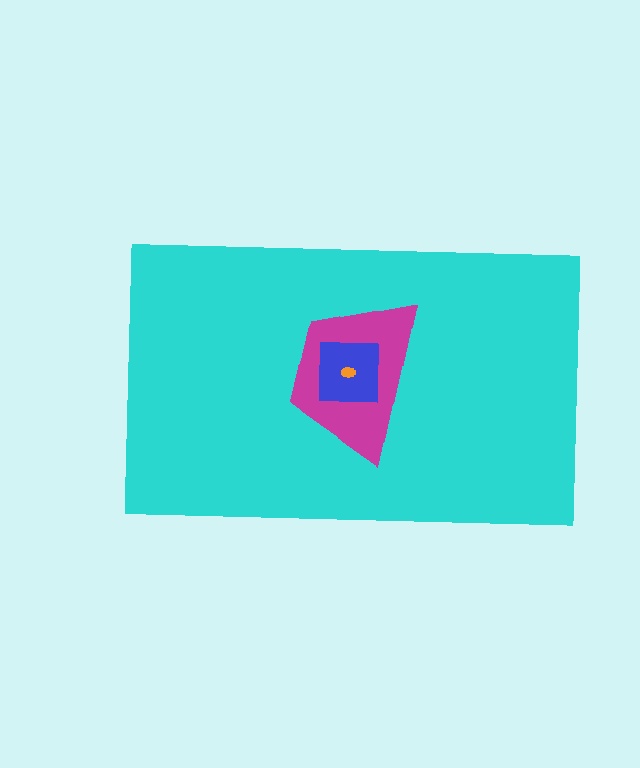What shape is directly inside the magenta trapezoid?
The blue square.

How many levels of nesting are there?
4.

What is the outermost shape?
The cyan rectangle.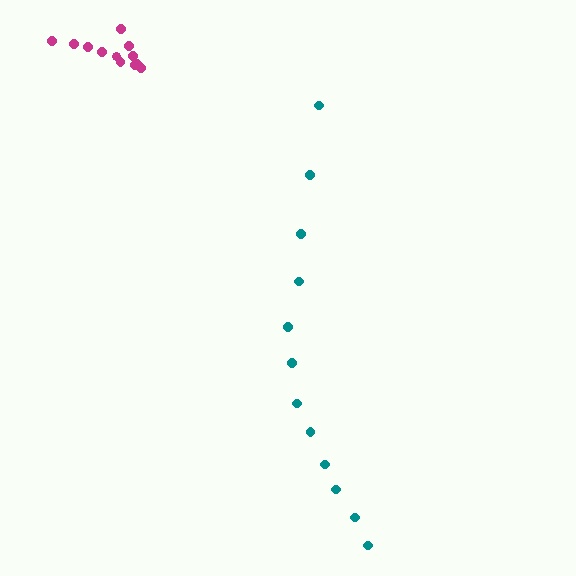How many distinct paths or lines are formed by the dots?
There are 2 distinct paths.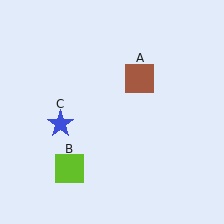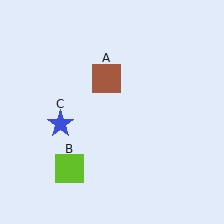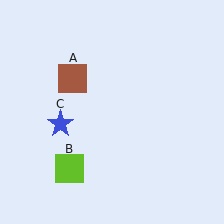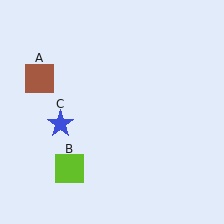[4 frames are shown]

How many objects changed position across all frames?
1 object changed position: brown square (object A).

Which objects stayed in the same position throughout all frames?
Lime square (object B) and blue star (object C) remained stationary.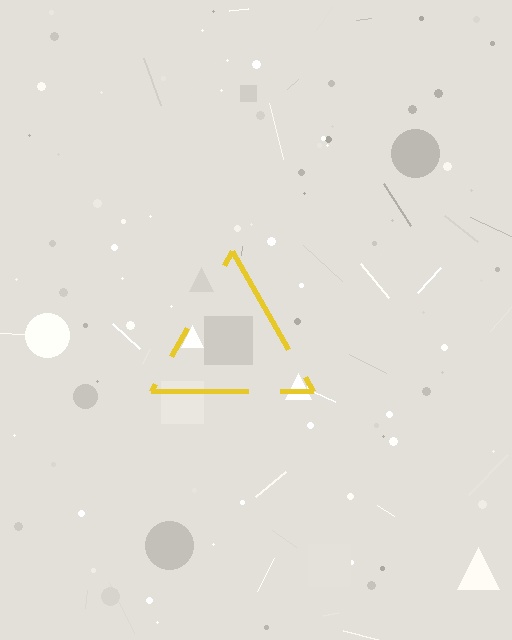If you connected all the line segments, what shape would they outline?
They would outline a triangle.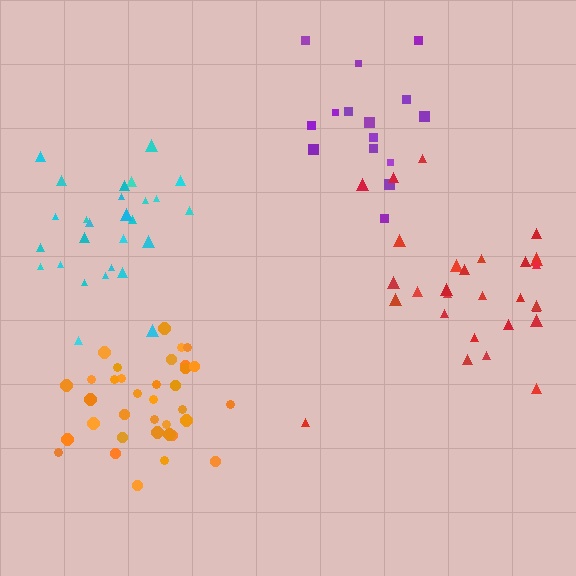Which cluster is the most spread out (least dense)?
Purple.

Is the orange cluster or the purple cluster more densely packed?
Orange.